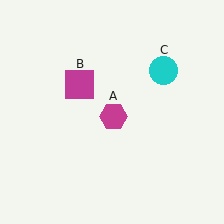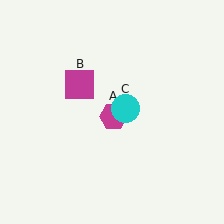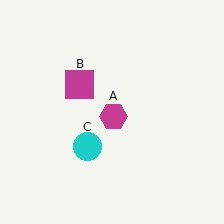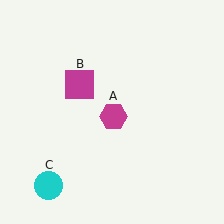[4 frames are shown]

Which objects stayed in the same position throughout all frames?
Magenta hexagon (object A) and magenta square (object B) remained stationary.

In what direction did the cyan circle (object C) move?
The cyan circle (object C) moved down and to the left.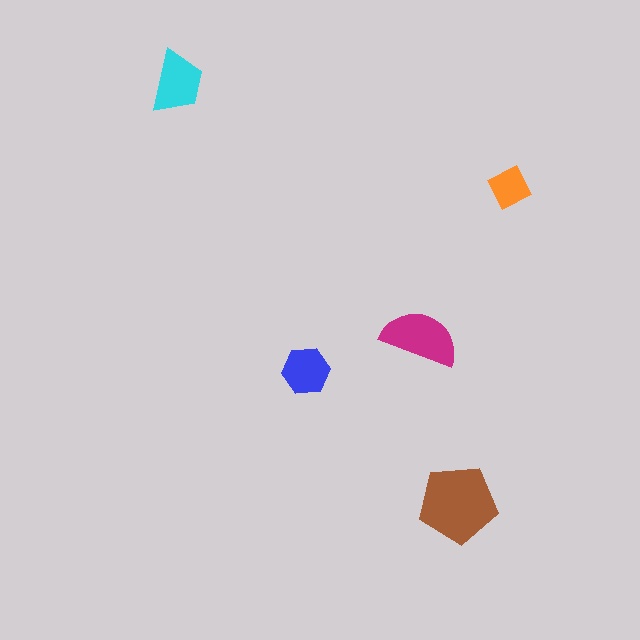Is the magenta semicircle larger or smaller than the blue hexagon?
Larger.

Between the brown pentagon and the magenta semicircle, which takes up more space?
The brown pentagon.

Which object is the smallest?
The orange diamond.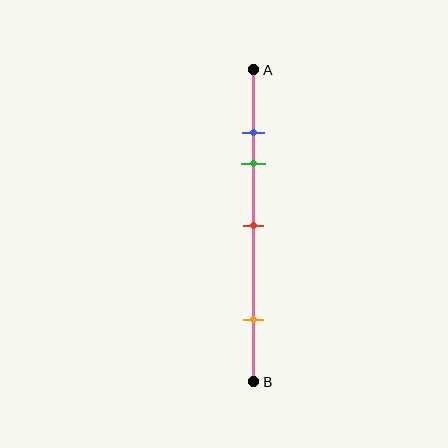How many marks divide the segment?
There are 4 marks dividing the segment.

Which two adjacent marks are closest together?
The blue and green marks are the closest adjacent pair.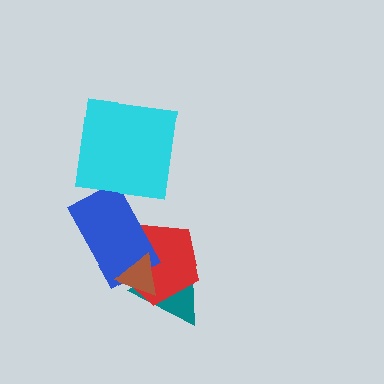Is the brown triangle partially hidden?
No, no other shape covers it.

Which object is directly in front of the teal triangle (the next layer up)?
The red pentagon is directly in front of the teal triangle.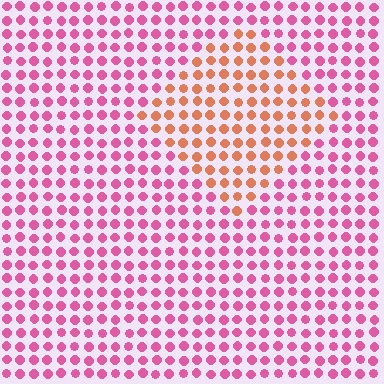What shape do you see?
I see a diamond.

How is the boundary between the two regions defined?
The boundary is defined purely by a slight shift in hue (about 48 degrees). Spacing, size, and orientation are identical on both sides.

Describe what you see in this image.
The image is filled with small pink elements in a uniform arrangement. A diamond-shaped region is visible where the elements are tinted to a slightly different hue, forming a subtle color boundary.